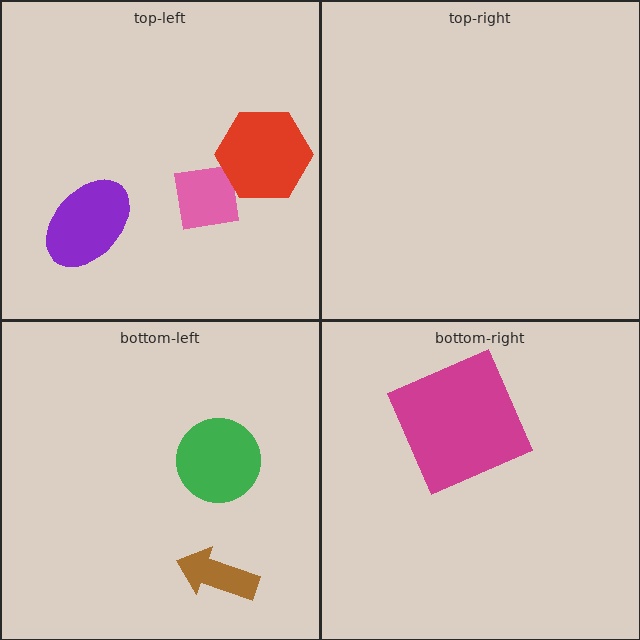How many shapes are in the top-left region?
3.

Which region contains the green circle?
The bottom-left region.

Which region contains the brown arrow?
The bottom-left region.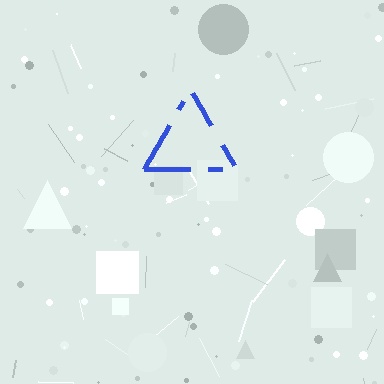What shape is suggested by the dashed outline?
The dashed outline suggests a triangle.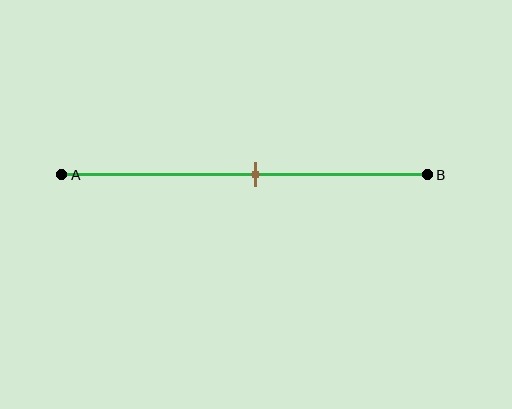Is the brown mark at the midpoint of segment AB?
No, the mark is at about 55% from A, not at the 50% midpoint.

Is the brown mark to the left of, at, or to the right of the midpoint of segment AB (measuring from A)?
The brown mark is to the right of the midpoint of segment AB.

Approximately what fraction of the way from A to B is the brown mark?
The brown mark is approximately 55% of the way from A to B.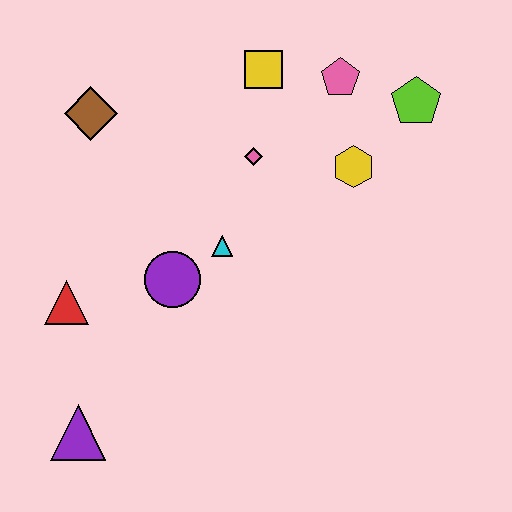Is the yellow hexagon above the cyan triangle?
Yes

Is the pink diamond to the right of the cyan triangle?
Yes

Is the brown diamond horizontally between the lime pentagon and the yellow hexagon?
No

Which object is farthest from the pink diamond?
The purple triangle is farthest from the pink diamond.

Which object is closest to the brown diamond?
The pink diamond is closest to the brown diamond.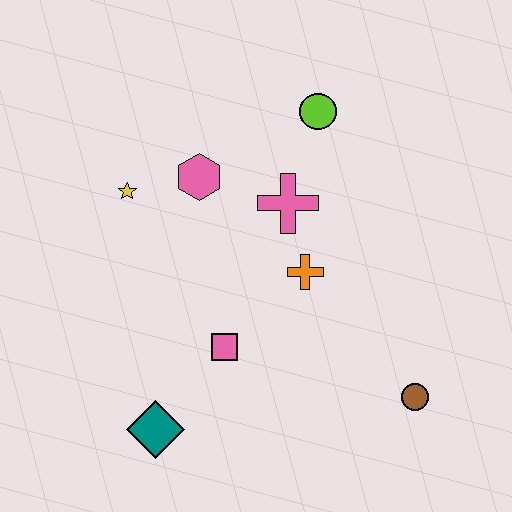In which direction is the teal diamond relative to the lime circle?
The teal diamond is below the lime circle.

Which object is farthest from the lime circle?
The teal diamond is farthest from the lime circle.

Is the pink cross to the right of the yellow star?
Yes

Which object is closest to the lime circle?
The pink cross is closest to the lime circle.